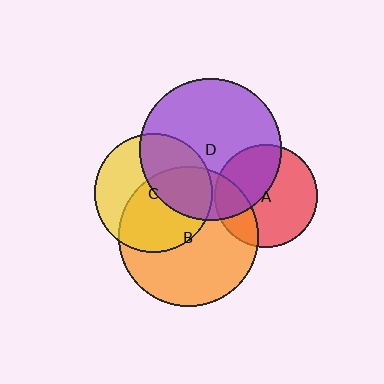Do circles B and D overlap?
Yes.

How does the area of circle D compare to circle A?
Approximately 1.9 times.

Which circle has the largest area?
Circle D (purple).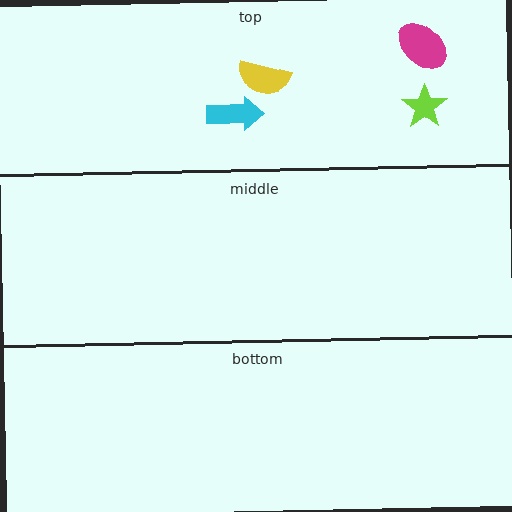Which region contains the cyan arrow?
The top region.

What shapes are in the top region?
The yellow semicircle, the cyan arrow, the lime star, the magenta ellipse.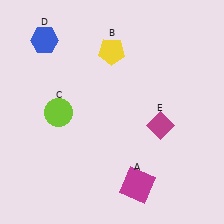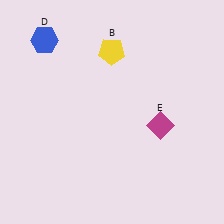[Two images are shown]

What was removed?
The magenta square (A), the lime circle (C) were removed in Image 2.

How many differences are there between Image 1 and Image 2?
There are 2 differences between the two images.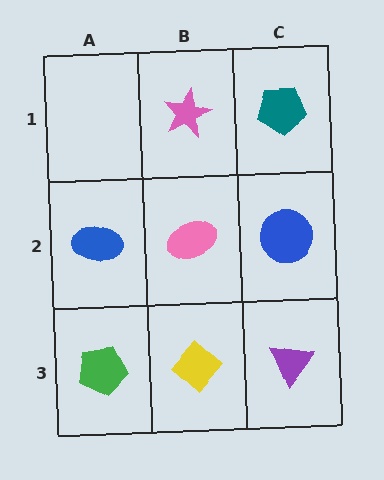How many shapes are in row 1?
2 shapes.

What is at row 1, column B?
A pink star.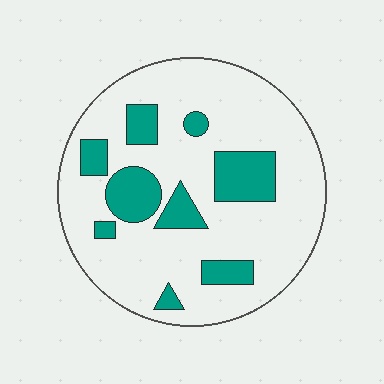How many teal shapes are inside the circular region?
9.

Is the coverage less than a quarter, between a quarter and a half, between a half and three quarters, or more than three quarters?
Less than a quarter.